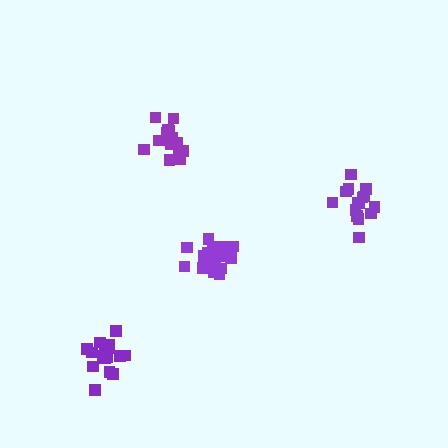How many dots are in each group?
Group 1: 17 dots, Group 2: 15 dots, Group 3: 20 dots, Group 4: 18 dots (70 total).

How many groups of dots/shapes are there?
There are 4 groups.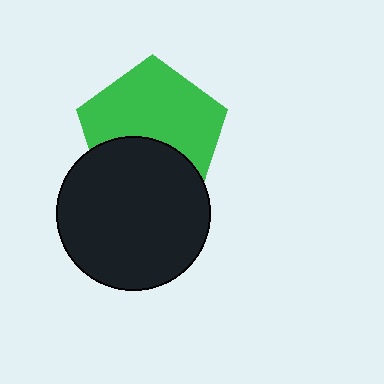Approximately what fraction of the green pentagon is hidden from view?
Roughly 38% of the green pentagon is hidden behind the black circle.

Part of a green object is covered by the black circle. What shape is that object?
It is a pentagon.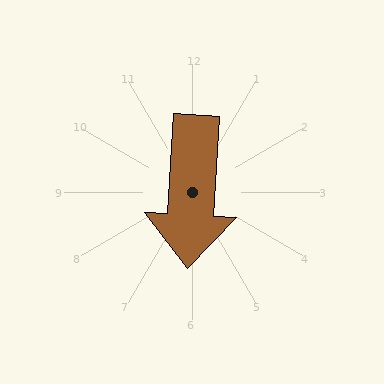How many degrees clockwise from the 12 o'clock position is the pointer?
Approximately 183 degrees.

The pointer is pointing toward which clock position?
Roughly 6 o'clock.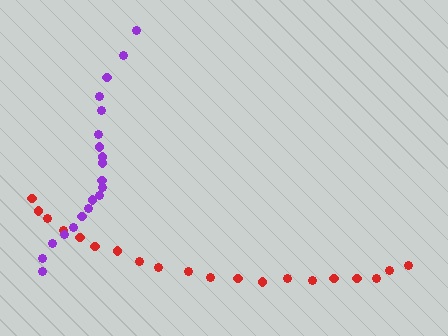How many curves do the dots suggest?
There are 2 distinct paths.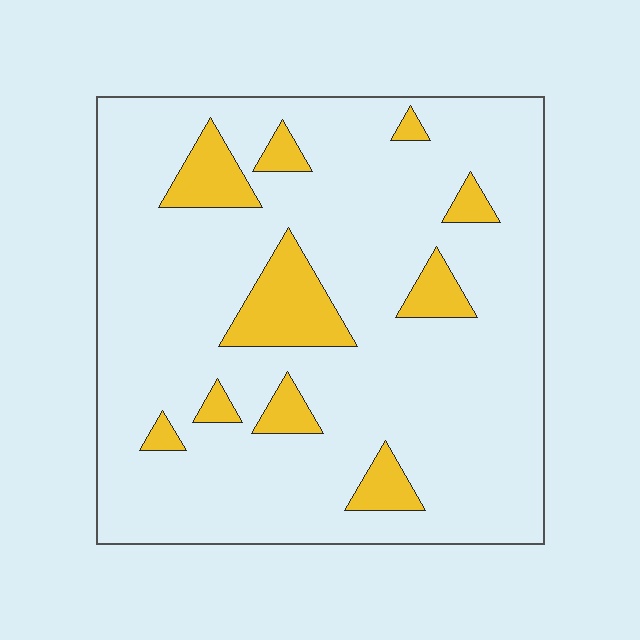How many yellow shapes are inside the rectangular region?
10.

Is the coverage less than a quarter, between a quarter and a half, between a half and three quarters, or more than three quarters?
Less than a quarter.